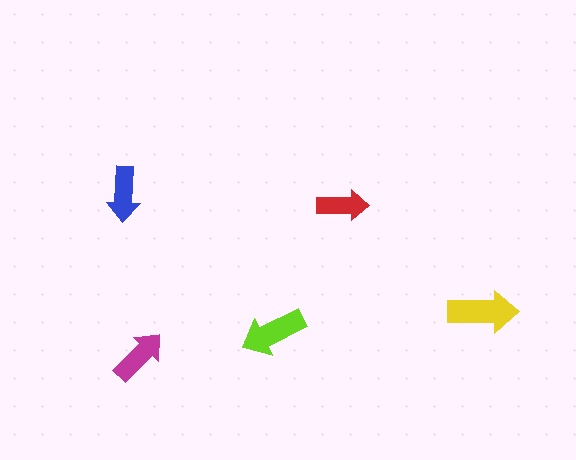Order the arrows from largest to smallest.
the yellow one, the lime one, the magenta one, the blue one, the red one.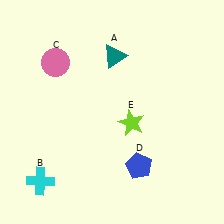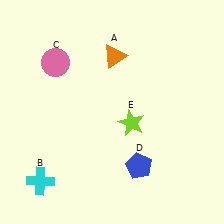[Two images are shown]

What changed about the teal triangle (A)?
In Image 1, A is teal. In Image 2, it changed to orange.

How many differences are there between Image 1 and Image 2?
There is 1 difference between the two images.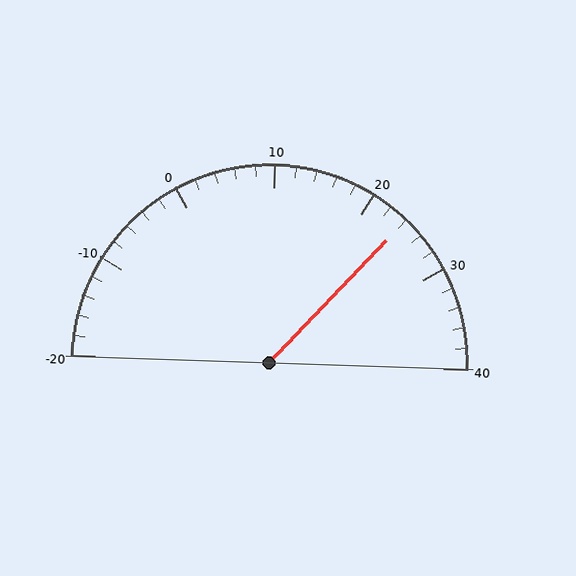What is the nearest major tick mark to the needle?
The nearest major tick mark is 20.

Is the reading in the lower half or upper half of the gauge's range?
The reading is in the upper half of the range (-20 to 40).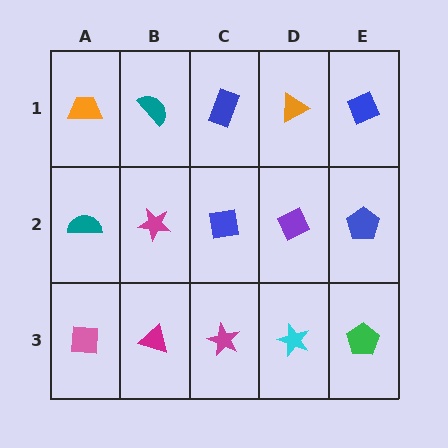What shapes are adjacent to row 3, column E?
A blue pentagon (row 2, column E), a cyan star (row 3, column D).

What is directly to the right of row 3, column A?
A magenta triangle.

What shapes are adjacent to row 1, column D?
A purple diamond (row 2, column D), a blue rectangle (row 1, column C), a blue diamond (row 1, column E).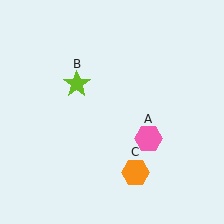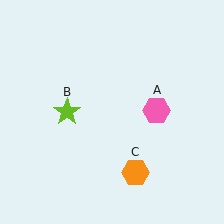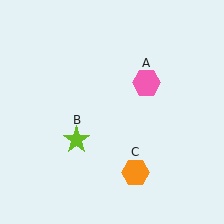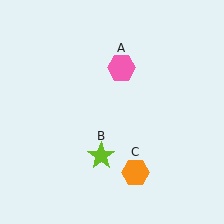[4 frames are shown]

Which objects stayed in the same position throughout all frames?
Orange hexagon (object C) remained stationary.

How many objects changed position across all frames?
2 objects changed position: pink hexagon (object A), lime star (object B).